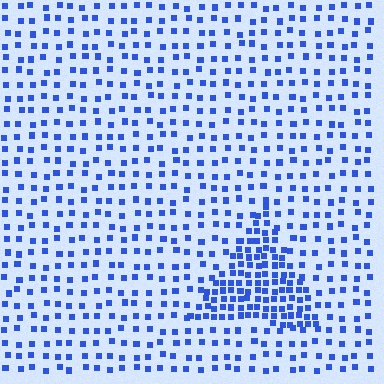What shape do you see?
I see a triangle.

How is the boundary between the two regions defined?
The boundary is defined by a change in element density (approximately 2.4x ratio). All elements are the same color, size, and shape.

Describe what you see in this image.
The image contains small blue elements arranged at two different densities. A triangle-shaped region is visible where the elements are more densely packed than the surrounding area.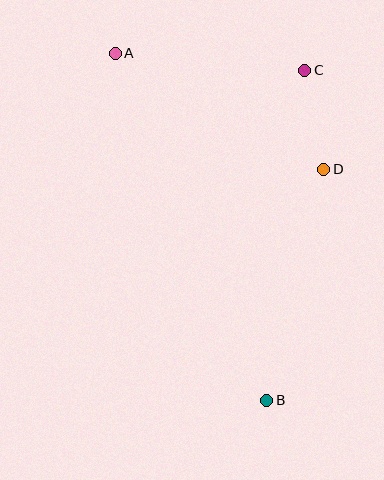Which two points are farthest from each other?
Points A and B are farthest from each other.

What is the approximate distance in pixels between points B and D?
The distance between B and D is approximately 238 pixels.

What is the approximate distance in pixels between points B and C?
The distance between B and C is approximately 332 pixels.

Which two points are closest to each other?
Points C and D are closest to each other.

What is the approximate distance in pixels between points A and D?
The distance between A and D is approximately 238 pixels.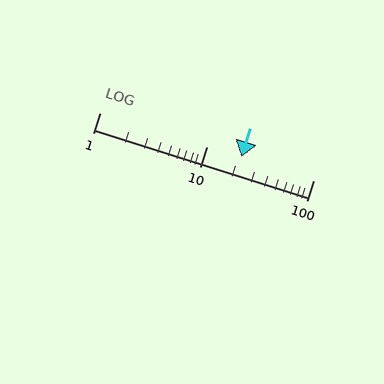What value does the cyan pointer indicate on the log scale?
The pointer indicates approximately 21.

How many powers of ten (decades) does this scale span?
The scale spans 2 decades, from 1 to 100.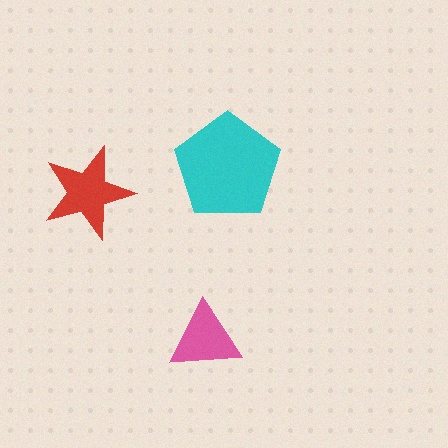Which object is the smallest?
The pink triangle.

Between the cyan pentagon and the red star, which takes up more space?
The cyan pentagon.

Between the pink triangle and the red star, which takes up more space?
The red star.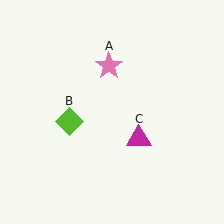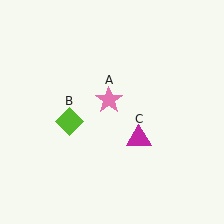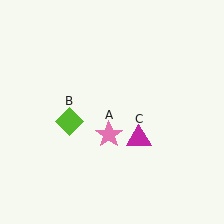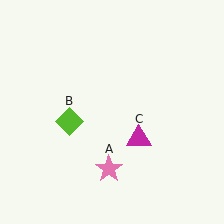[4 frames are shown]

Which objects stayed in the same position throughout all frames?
Lime diamond (object B) and magenta triangle (object C) remained stationary.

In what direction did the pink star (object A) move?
The pink star (object A) moved down.